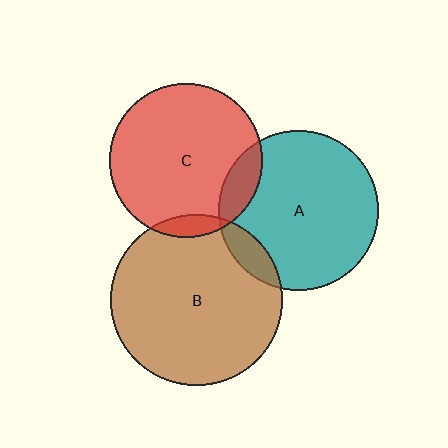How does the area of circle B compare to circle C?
Approximately 1.3 times.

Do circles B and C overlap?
Yes.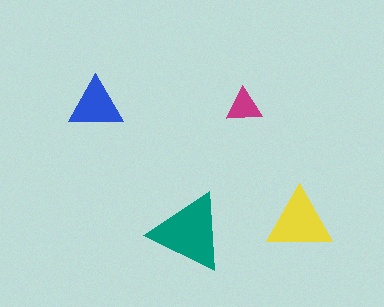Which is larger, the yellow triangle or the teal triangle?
The teal one.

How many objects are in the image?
There are 4 objects in the image.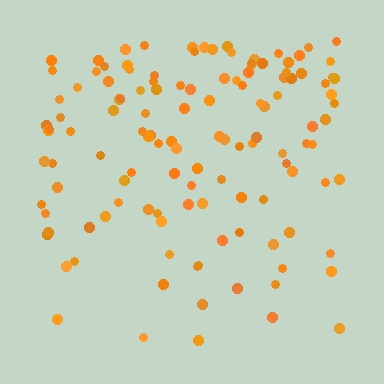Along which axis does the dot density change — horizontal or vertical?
Vertical.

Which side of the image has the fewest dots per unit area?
The bottom.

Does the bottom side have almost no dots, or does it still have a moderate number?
Still a moderate number, just noticeably fewer than the top.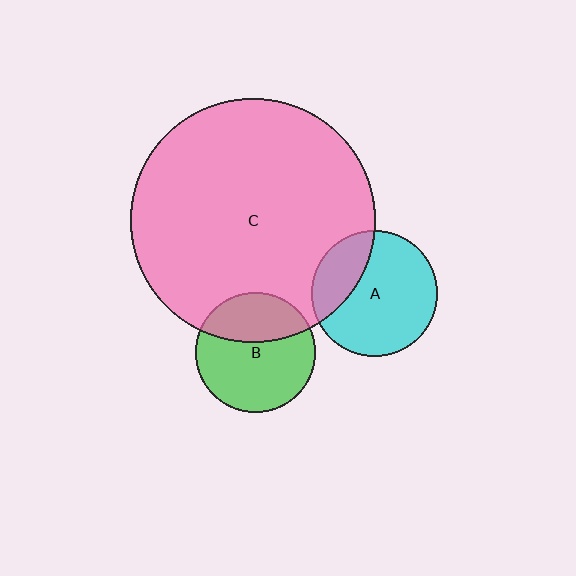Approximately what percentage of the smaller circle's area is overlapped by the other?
Approximately 25%.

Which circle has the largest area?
Circle C (pink).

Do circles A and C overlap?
Yes.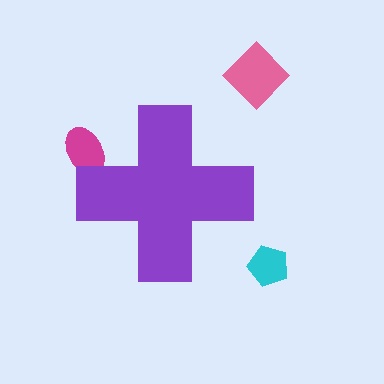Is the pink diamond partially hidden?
No, the pink diamond is fully visible.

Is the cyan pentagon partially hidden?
No, the cyan pentagon is fully visible.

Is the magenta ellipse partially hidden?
Yes, the magenta ellipse is partially hidden behind the purple cross.